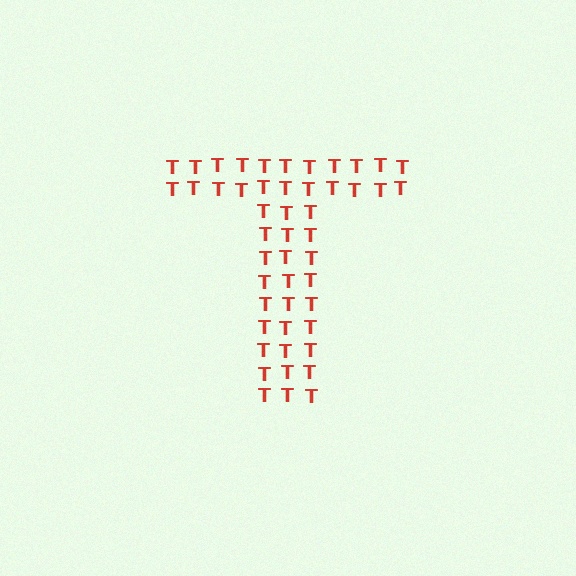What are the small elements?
The small elements are letter T's.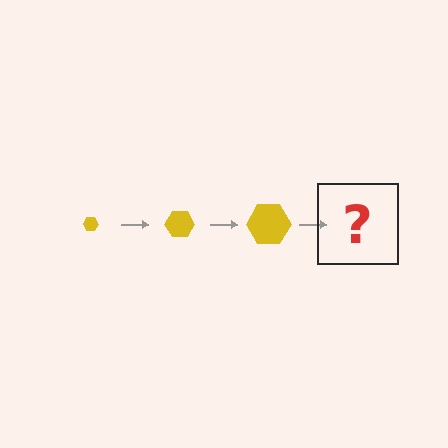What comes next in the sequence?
The next element should be a yellow hexagon, larger than the previous one.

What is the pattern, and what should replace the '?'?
The pattern is that the hexagon gets progressively larger each step. The '?' should be a yellow hexagon, larger than the previous one.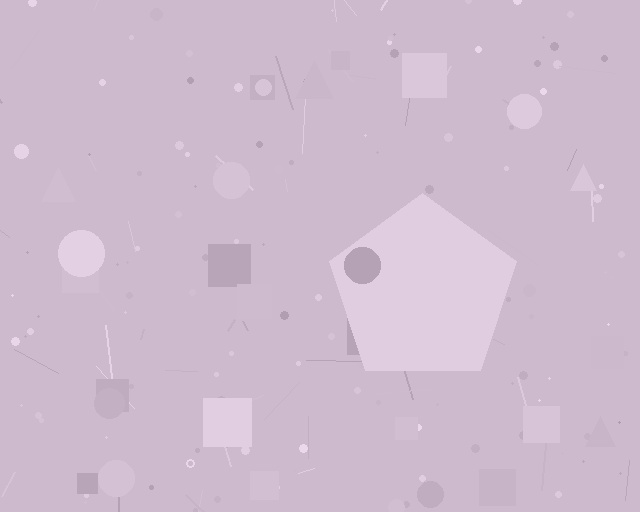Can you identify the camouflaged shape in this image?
The camouflaged shape is a pentagon.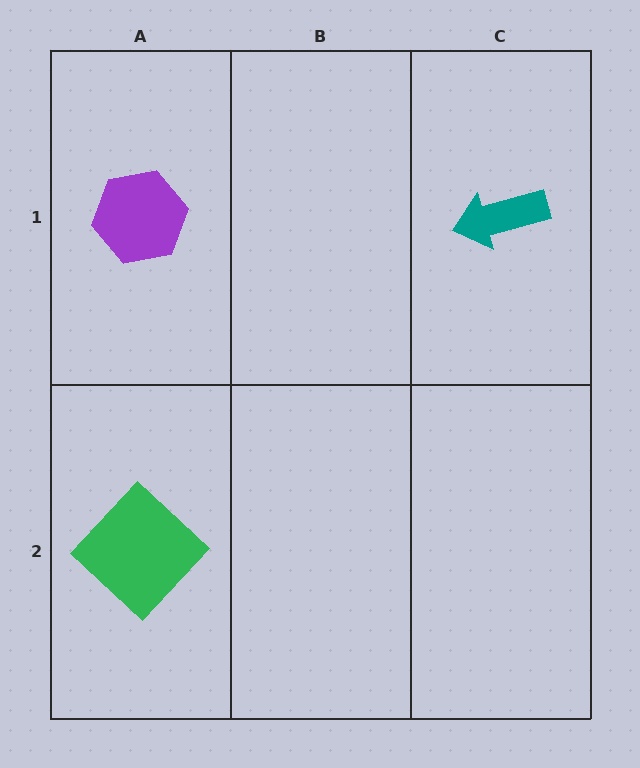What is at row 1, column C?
A teal arrow.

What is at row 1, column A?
A purple hexagon.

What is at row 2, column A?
A green diamond.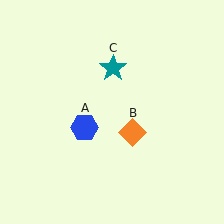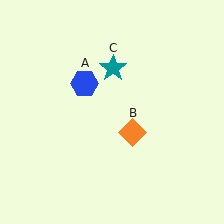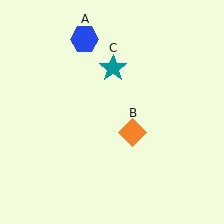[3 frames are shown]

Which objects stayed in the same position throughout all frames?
Orange diamond (object B) and teal star (object C) remained stationary.